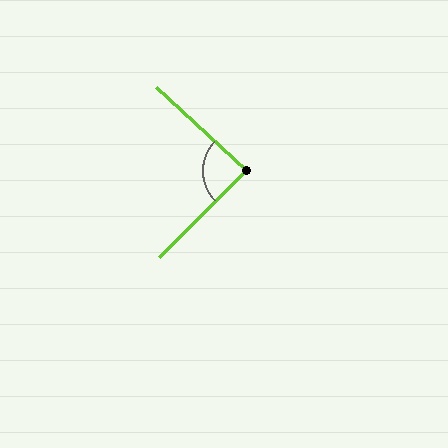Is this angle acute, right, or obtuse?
It is approximately a right angle.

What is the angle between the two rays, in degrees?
Approximately 88 degrees.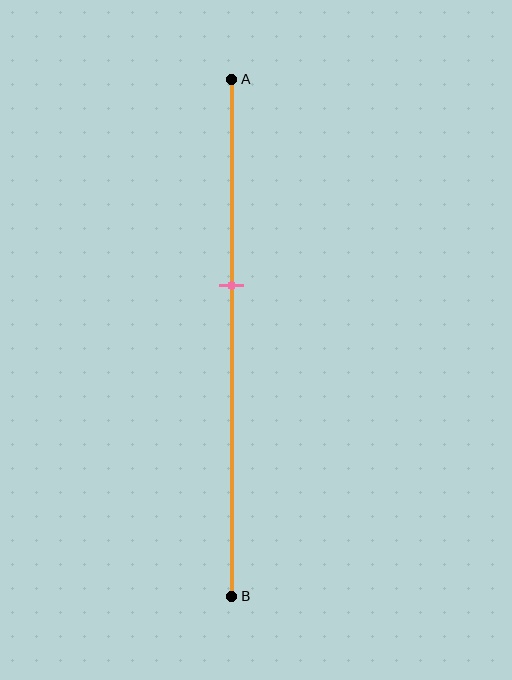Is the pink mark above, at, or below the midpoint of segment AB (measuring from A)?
The pink mark is above the midpoint of segment AB.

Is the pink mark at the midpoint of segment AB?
No, the mark is at about 40% from A, not at the 50% midpoint.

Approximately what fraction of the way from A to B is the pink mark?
The pink mark is approximately 40% of the way from A to B.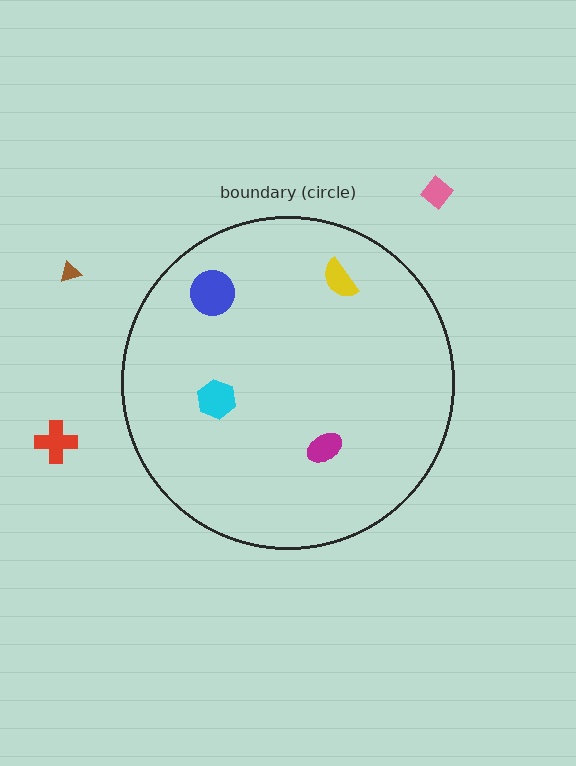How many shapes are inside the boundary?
4 inside, 3 outside.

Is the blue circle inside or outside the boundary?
Inside.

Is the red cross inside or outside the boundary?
Outside.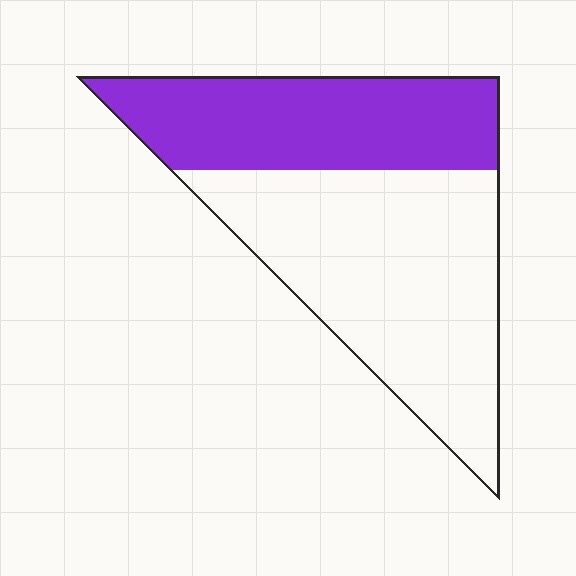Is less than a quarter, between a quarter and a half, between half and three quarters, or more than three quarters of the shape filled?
Between a quarter and a half.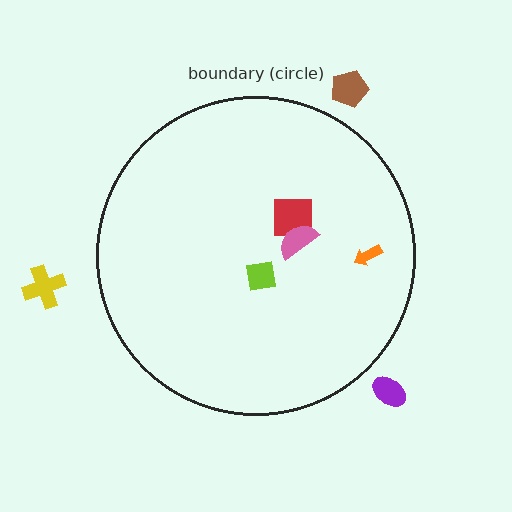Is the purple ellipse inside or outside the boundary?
Outside.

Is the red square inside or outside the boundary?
Inside.